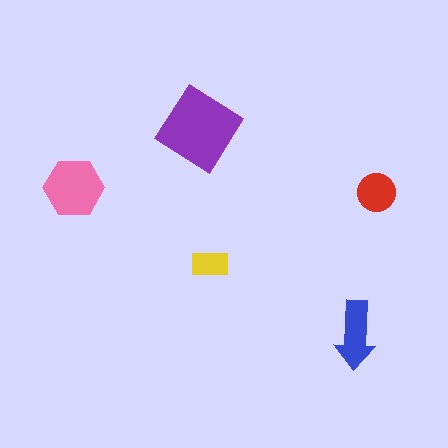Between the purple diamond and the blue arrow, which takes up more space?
The purple diamond.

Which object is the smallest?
The yellow rectangle.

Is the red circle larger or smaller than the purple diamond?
Smaller.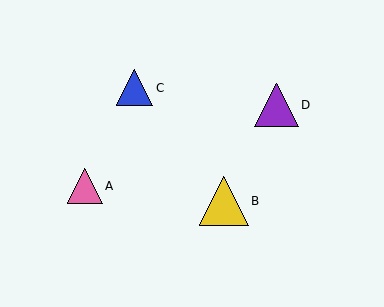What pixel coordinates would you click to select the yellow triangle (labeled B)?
Click at (224, 201) to select the yellow triangle B.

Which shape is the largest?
The yellow triangle (labeled B) is the largest.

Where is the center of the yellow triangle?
The center of the yellow triangle is at (224, 201).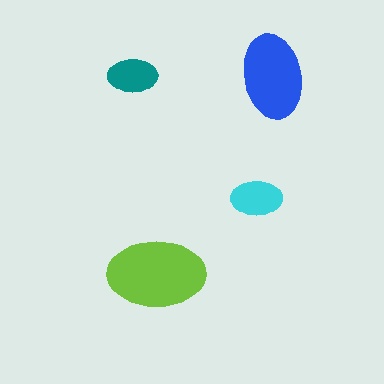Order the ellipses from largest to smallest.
the lime one, the blue one, the cyan one, the teal one.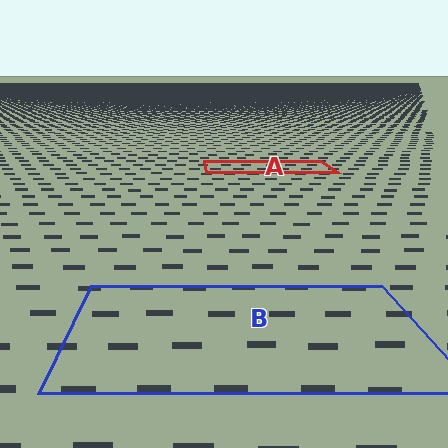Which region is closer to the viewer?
Region B is closer. The texture elements there are larger and more spread out.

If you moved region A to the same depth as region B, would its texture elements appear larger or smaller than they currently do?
They would appear larger. At a closer depth, the same texture elements are projected at a bigger on-screen size.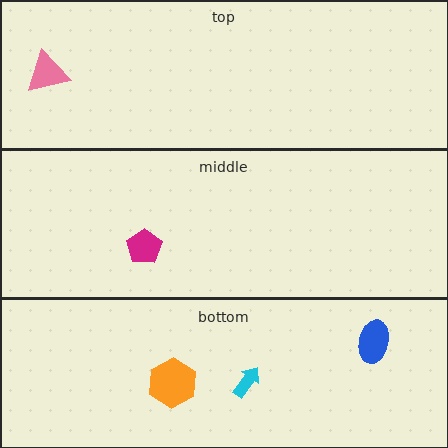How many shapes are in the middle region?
1.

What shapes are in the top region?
The pink triangle.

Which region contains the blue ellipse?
The bottom region.